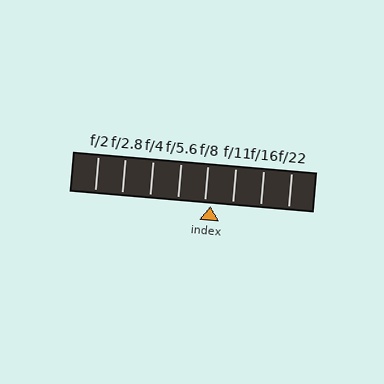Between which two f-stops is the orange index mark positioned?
The index mark is between f/8 and f/11.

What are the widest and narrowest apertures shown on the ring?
The widest aperture shown is f/2 and the narrowest is f/22.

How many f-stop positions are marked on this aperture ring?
There are 8 f-stop positions marked.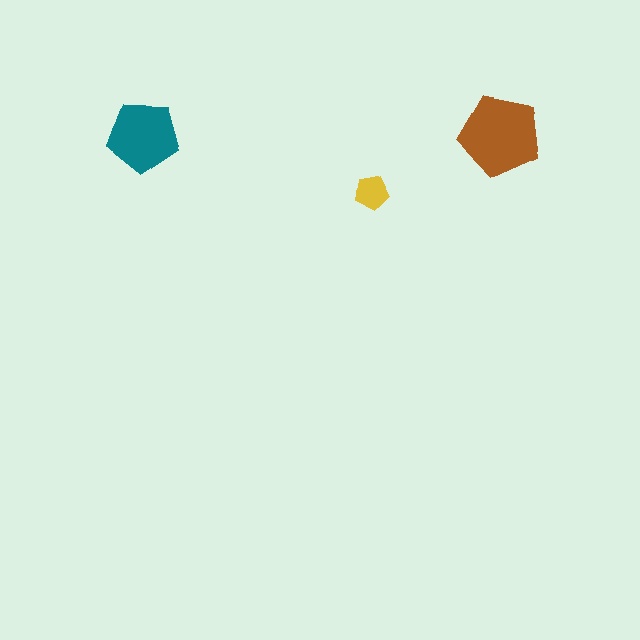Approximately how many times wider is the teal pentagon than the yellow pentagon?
About 2 times wider.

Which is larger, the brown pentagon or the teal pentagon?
The brown one.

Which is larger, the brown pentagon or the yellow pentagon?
The brown one.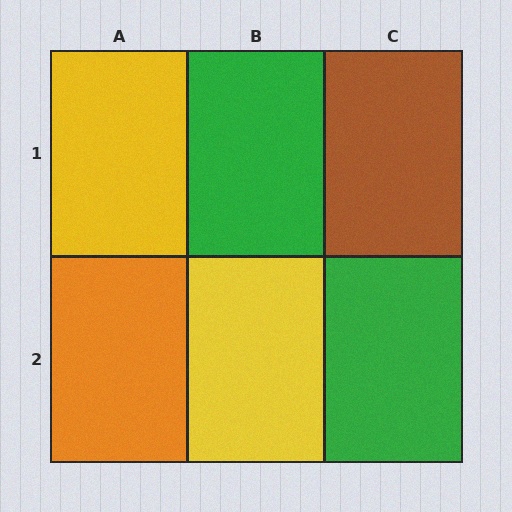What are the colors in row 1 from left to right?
Yellow, green, brown.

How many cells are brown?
1 cell is brown.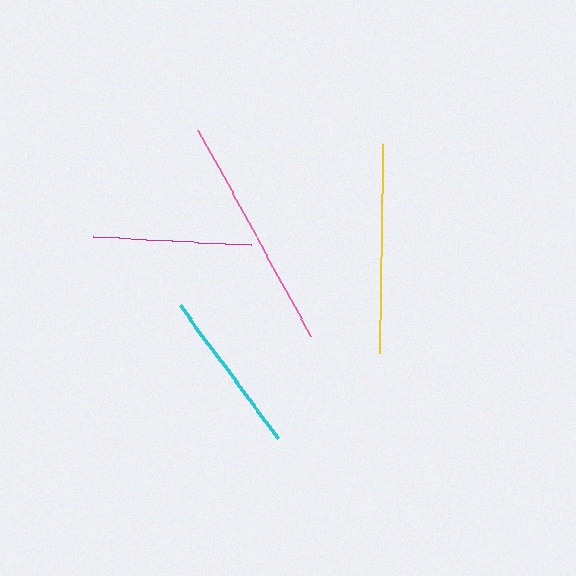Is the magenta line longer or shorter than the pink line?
The pink line is longer than the magenta line.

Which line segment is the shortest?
The magenta line is the shortest at approximately 158 pixels.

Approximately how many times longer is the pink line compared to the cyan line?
The pink line is approximately 1.4 times the length of the cyan line.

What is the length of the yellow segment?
The yellow segment is approximately 210 pixels long.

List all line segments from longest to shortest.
From longest to shortest: pink, yellow, cyan, magenta.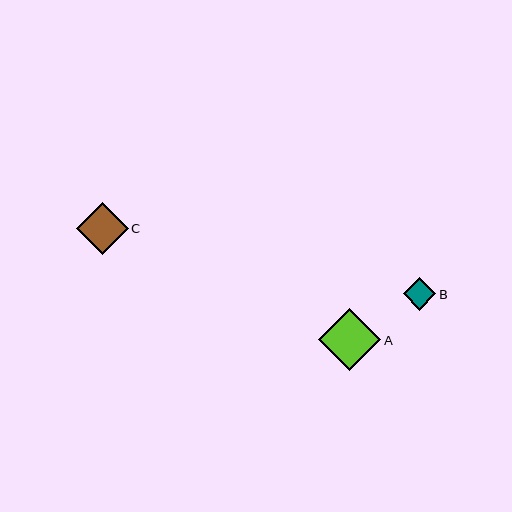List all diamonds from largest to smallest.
From largest to smallest: A, C, B.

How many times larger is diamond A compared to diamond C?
Diamond A is approximately 1.2 times the size of diamond C.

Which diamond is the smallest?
Diamond B is the smallest with a size of approximately 32 pixels.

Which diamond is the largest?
Diamond A is the largest with a size of approximately 62 pixels.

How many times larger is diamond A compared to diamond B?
Diamond A is approximately 1.9 times the size of diamond B.